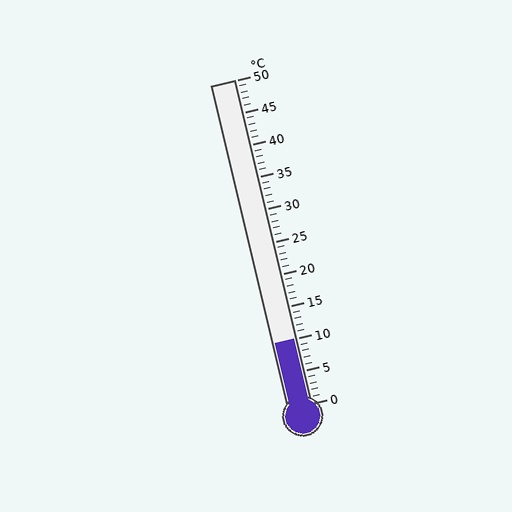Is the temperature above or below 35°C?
The temperature is below 35°C.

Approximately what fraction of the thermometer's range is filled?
The thermometer is filled to approximately 20% of its range.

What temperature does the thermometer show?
The thermometer shows approximately 10°C.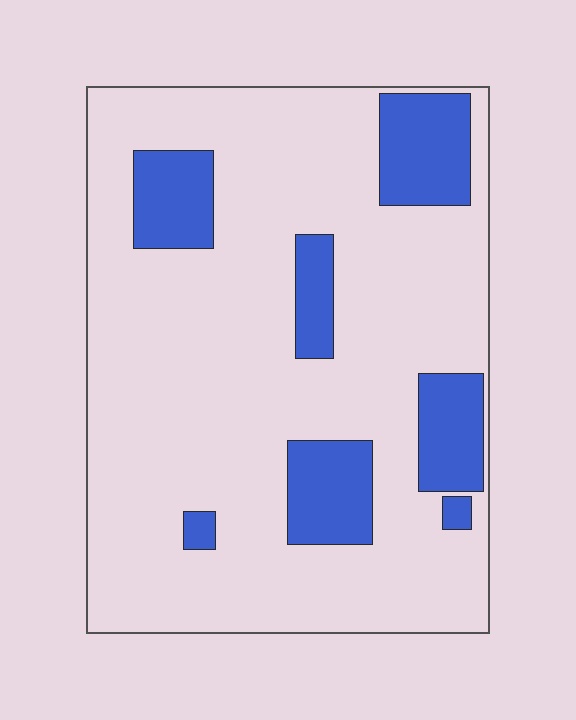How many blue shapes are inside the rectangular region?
7.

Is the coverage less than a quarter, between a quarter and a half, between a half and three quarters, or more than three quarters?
Less than a quarter.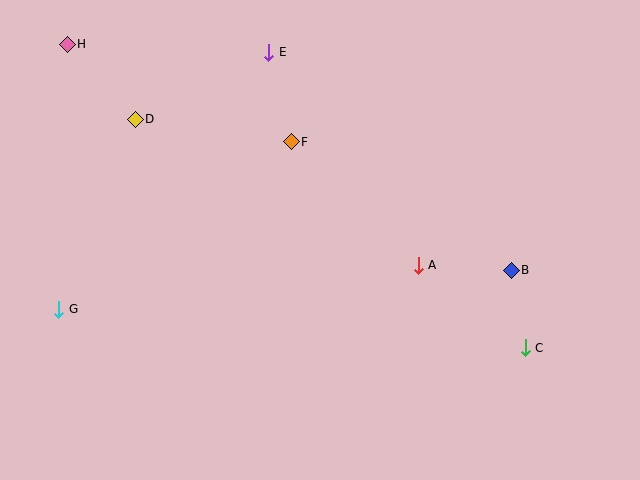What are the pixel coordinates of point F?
Point F is at (291, 142).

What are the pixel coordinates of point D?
Point D is at (135, 119).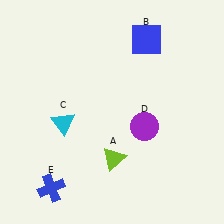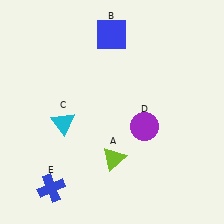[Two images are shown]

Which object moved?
The blue square (B) moved left.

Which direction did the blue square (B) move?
The blue square (B) moved left.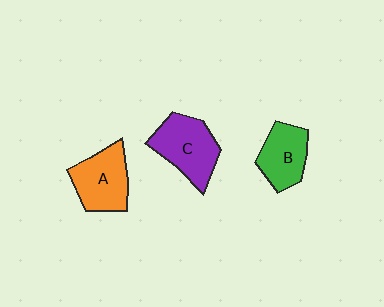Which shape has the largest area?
Shape C (purple).